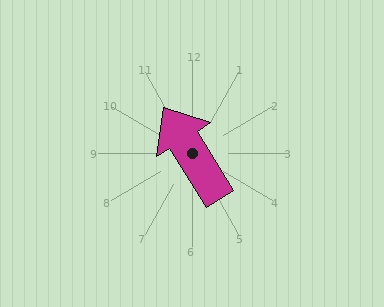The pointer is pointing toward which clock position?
Roughly 11 o'clock.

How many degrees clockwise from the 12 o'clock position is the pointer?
Approximately 328 degrees.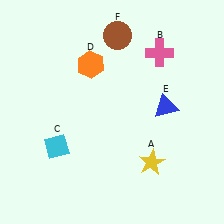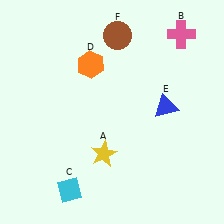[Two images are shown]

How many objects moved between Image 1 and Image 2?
3 objects moved between the two images.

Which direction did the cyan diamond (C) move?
The cyan diamond (C) moved down.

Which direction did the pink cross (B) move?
The pink cross (B) moved right.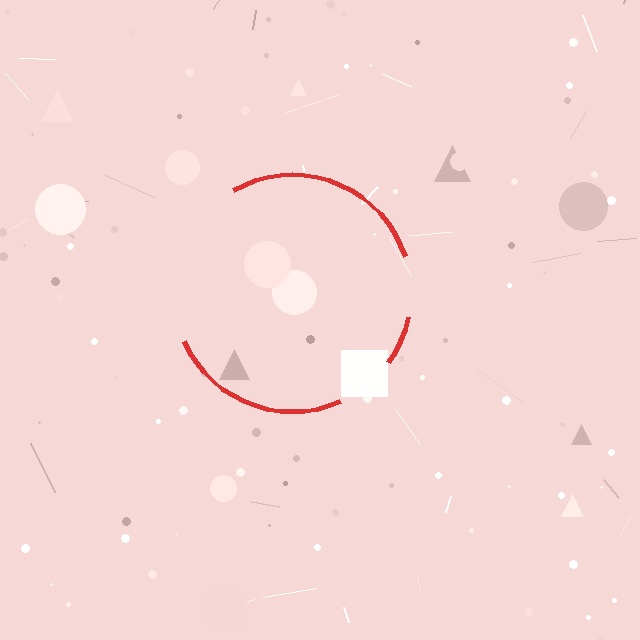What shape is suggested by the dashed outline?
The dashed outline suggests a circle.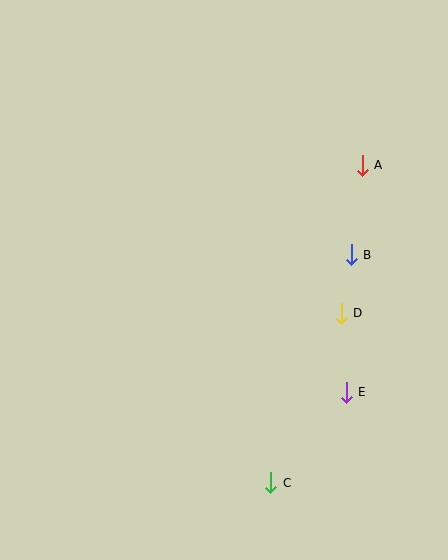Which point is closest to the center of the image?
Point D at (341, 313) is closest to the center.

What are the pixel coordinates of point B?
Point B is at (351, 255).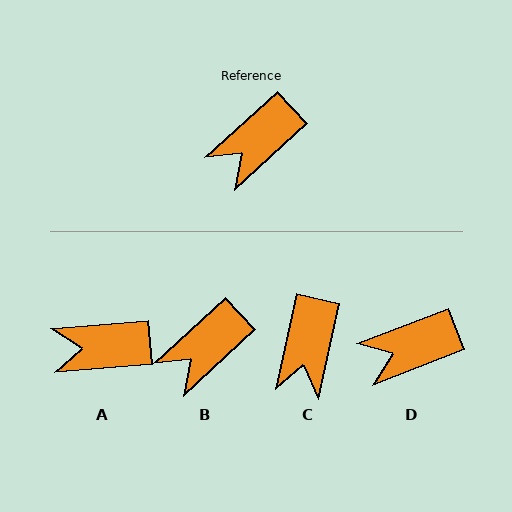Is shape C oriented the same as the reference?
No, it is off by about 35 degrees.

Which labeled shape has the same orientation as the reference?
B.